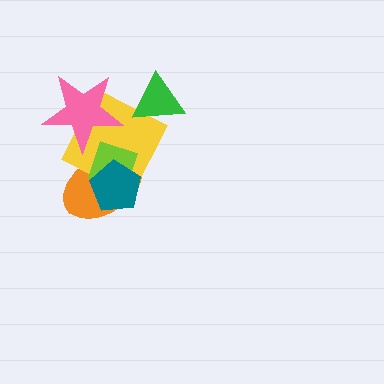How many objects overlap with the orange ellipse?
4 objects overlap with the orange ellipse.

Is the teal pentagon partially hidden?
No, no other shape covers it.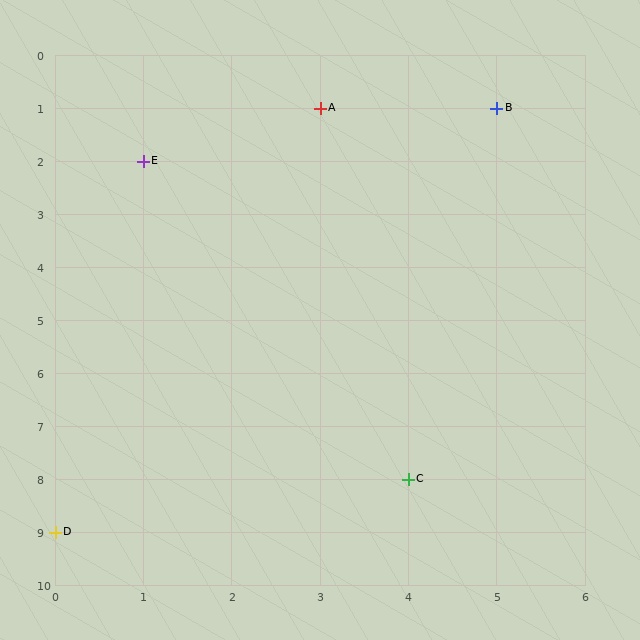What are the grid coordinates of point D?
Point D is at grid coordinates (0, 9).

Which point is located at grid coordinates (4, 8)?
Point C is at (4, 8).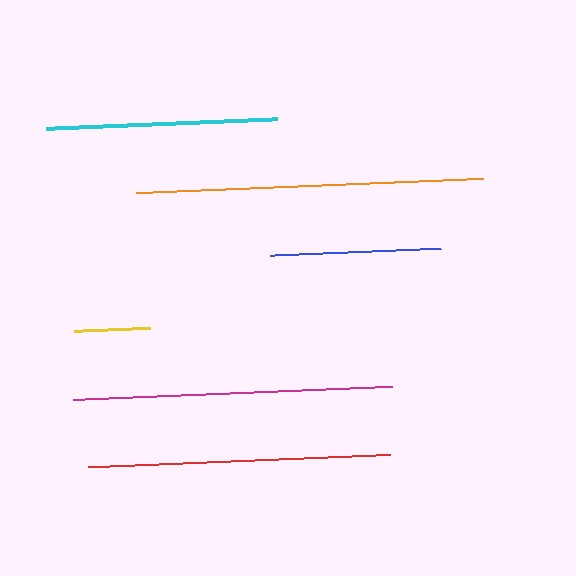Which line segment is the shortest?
The yellow line is the shortest at approximately 76 pixels.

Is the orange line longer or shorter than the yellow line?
The orange line is longer than the yellow line.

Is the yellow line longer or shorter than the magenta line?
The magenta line is longer than the yellow line.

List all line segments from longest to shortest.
From longest to shortest: orange, magenta, red, cyan, blue, yellow.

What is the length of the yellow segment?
The yellow segment is approximately 76 pixels long.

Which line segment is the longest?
The orange line is the longest at approximately 346 pixels.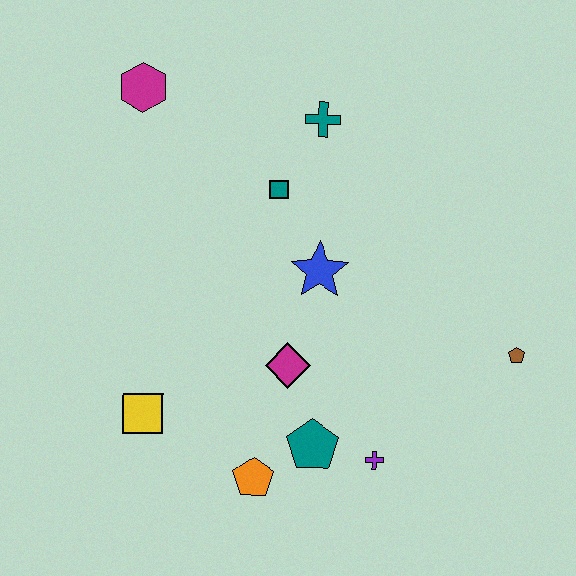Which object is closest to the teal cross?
The teal square is closest to the teal cross.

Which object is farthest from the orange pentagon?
The magenta hexagon is farthest from the orange pentagon.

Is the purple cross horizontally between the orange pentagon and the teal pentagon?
No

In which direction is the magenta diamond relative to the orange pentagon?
The magenta diamond is above the orange pentagon.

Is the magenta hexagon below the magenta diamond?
No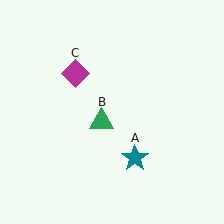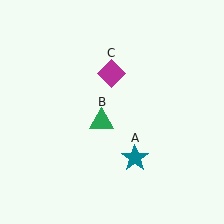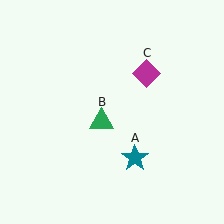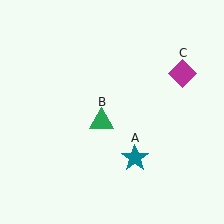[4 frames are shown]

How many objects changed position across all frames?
1 object changed position: magenta diamond (object C).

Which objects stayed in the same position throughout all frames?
Teal star (object A) and green triangle (object B) remained stationary.